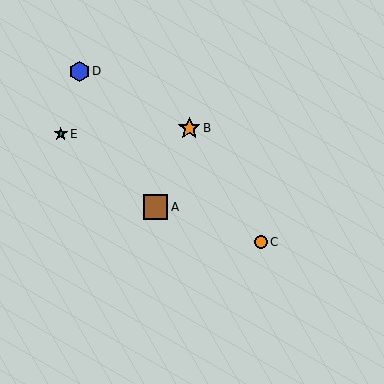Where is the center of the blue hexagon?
The center of the blue hexagon is at (79, 71).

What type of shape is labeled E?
Shape E is a teal star.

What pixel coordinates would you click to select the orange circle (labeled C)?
Click at (261, 242) to select the orange circle C.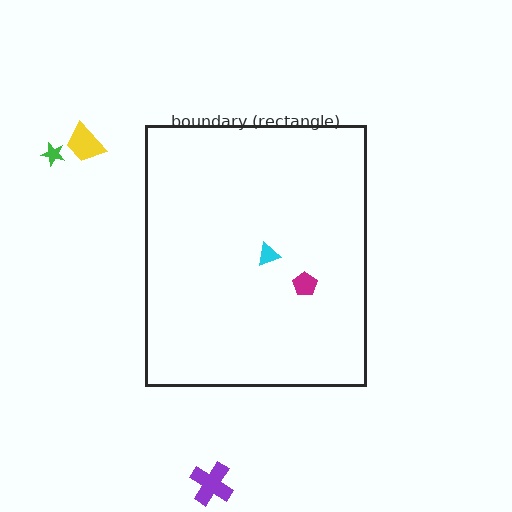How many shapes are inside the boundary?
2 inside, 3 outside.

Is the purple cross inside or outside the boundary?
Outside.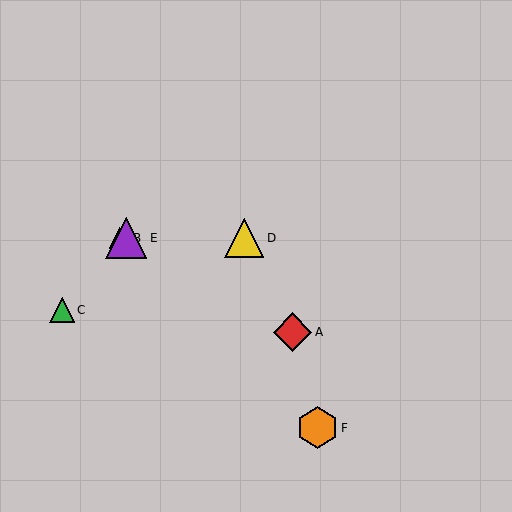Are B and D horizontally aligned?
Yes, both are at y≈238.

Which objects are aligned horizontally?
Objects B, D, E are aligned horizontally.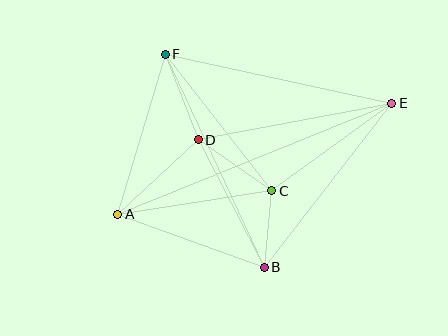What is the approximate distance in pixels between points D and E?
The distance between D and E is approximately 197 pixels.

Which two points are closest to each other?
Points B and C are closest to each other.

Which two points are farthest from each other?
Points A and E are farthest from each other.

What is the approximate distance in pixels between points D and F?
The distance between D and F is approximately 91 pixels.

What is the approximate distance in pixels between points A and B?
The distance between A and B is approximately 156 pixels.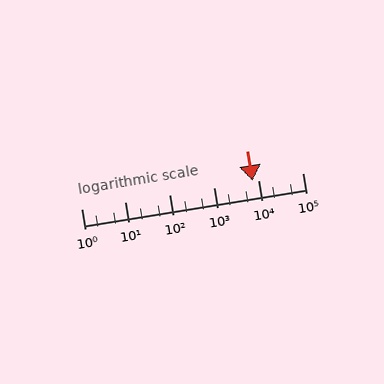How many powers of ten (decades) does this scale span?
The scale spans 5 decades, from 1 to 100000.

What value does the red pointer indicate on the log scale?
The pointer indicates approximately 7300.